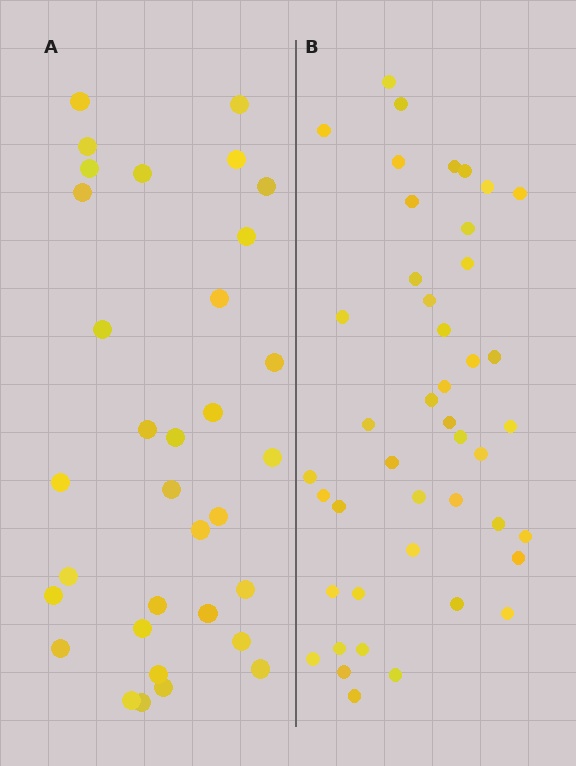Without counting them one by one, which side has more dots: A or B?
Region B (the right region) has more dots.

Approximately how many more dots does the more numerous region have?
Region B has roughly 12 or so more dots than region A.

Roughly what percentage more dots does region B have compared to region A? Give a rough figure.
About 35% more.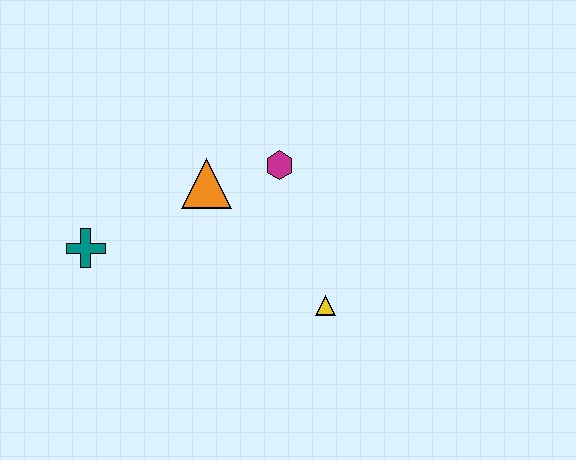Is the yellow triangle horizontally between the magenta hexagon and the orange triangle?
No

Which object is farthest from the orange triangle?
The yellow triangle is farthest from the orange triangle.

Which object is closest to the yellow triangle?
The magenta hexagon is closest to the yellow triangle.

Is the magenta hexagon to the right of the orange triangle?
Yes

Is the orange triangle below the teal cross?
No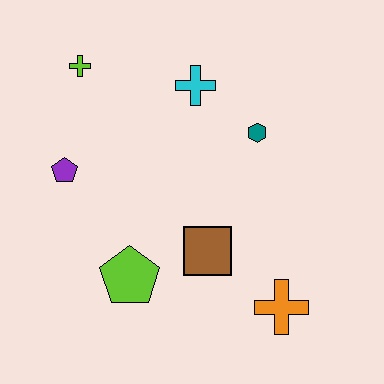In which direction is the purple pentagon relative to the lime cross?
The purple pentagon is below the lime cross.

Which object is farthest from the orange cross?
The lime cross is farthest from the orange cross.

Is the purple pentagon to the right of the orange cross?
No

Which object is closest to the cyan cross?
The teal hexagon is closest to the cyan cross.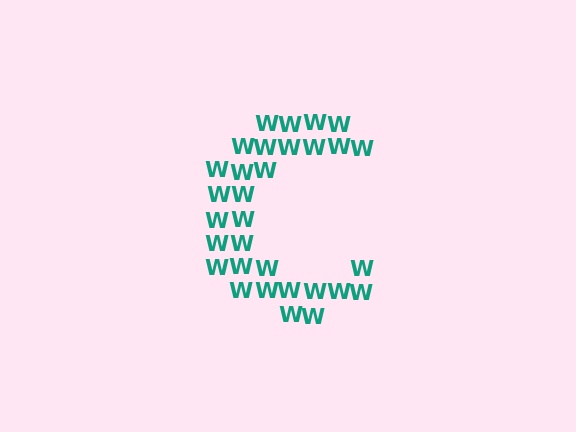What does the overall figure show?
The overall figure shows the letter C.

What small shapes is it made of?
It is made of small letter W's.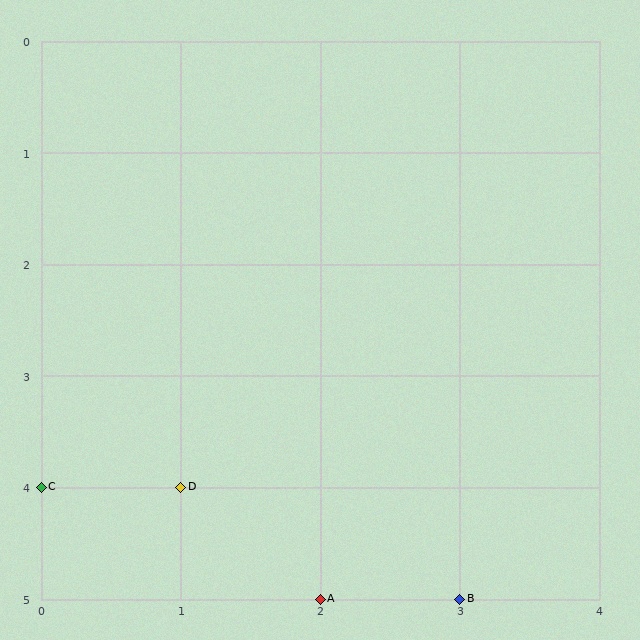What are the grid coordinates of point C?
Point C is at grid coordinates (0, 4).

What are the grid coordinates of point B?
Point B is at grid coordinates (3, 5).